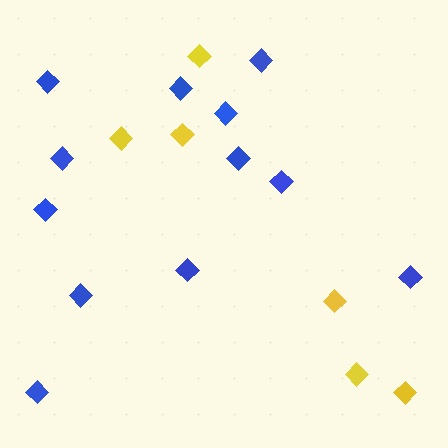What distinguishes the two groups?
There are 2 groups: one group of blue diamonds (12) and one group of yellow diamonds (6).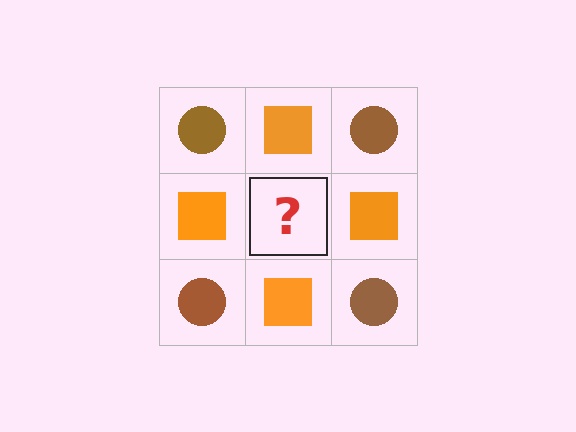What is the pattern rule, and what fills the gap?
The rule is that it alternates brown circle and orange square in a checkerboard pattern. The gap should be filled with a brown circle.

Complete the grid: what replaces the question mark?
The question mark should be replaced with a brown circle.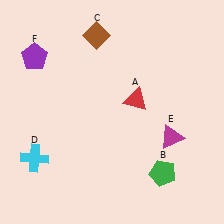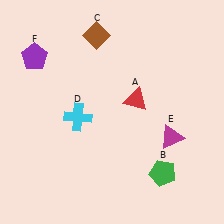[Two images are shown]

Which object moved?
The cyan cross (D) moved right.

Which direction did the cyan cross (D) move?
The cyan cross (D) moved right.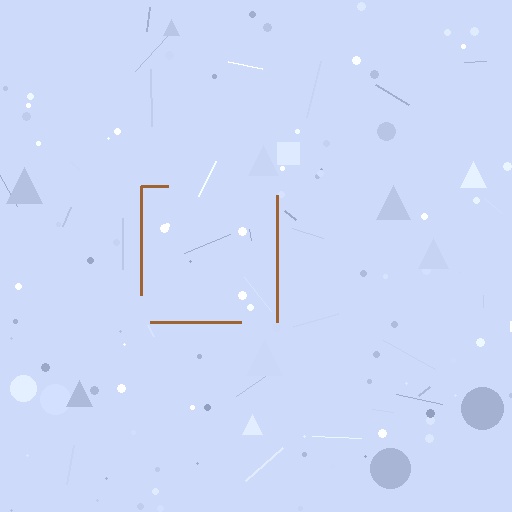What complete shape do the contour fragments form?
The contour fragments form a square.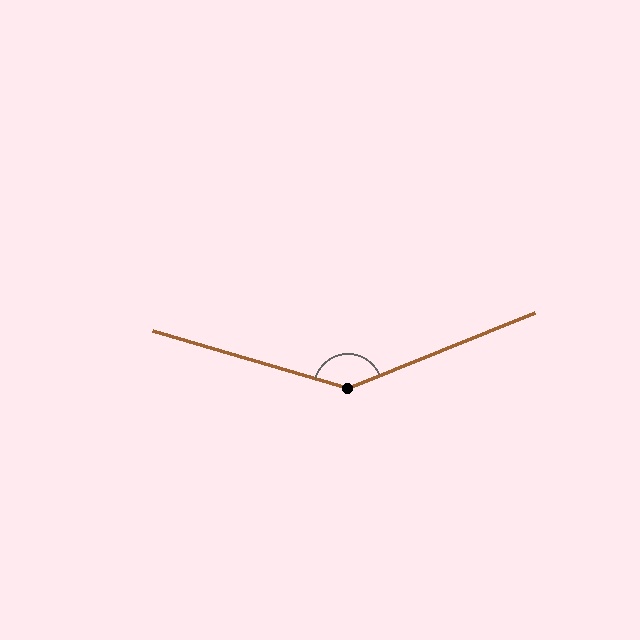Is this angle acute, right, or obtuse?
It is obtuse.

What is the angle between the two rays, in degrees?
Approximately 142 degrees.